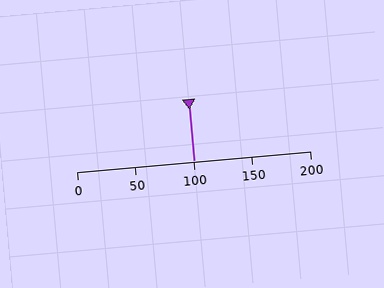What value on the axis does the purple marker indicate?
The marker indicates approximately 100.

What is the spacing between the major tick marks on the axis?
The major ticks are spaced 50 apart.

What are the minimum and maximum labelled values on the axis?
The axis runs from 0 to 200.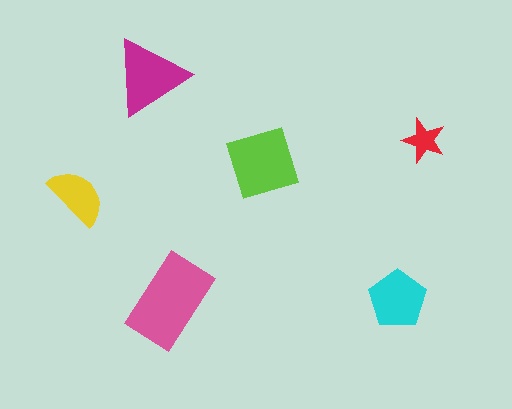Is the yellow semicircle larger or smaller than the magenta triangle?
Smaller.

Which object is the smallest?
The red star.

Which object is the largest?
The pink rectangle.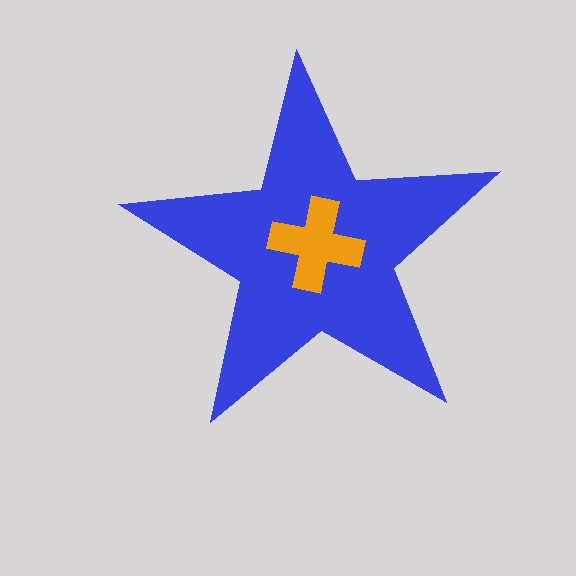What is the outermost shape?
The blue star.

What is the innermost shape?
The orange cross.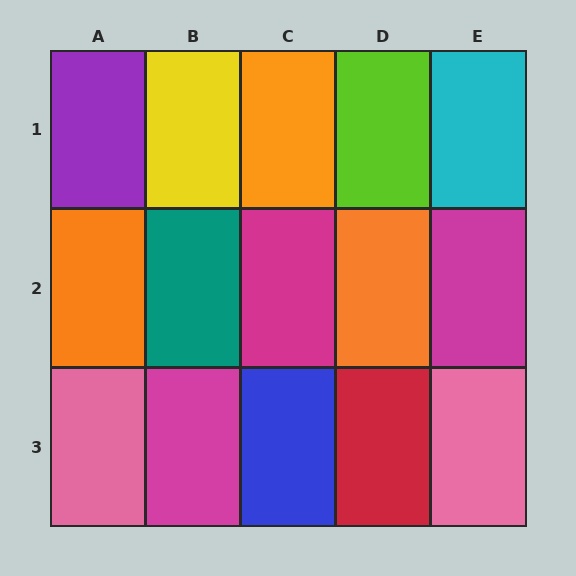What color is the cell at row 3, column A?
Pink.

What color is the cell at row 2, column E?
Magenta.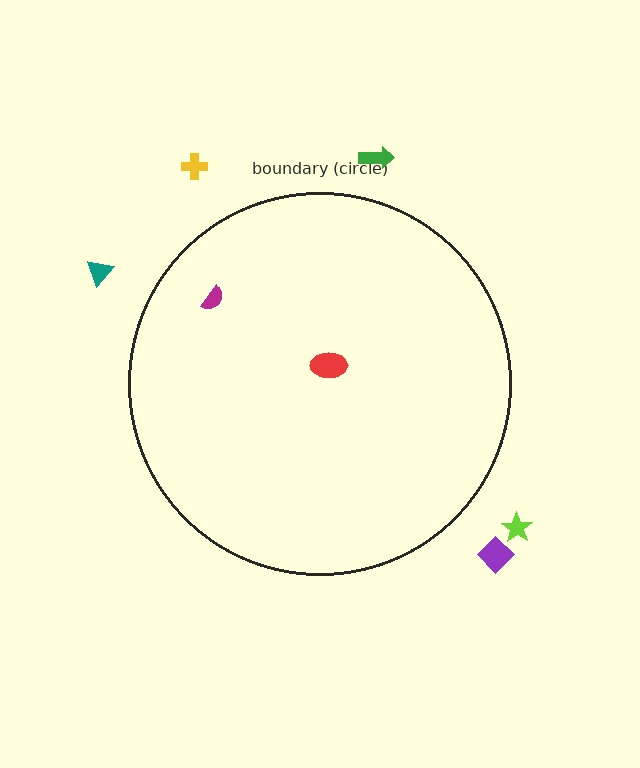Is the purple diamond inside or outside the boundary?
Outside.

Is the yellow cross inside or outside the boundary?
Outside.